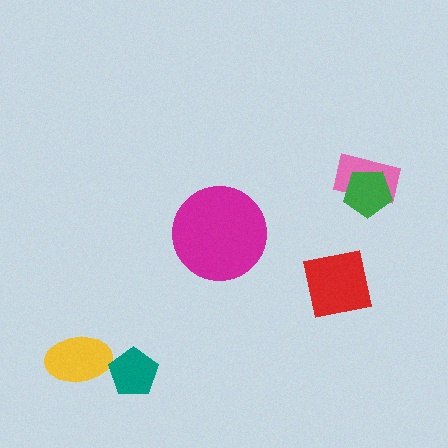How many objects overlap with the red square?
0 objects overlap with the red square.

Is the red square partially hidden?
No, no other shape covers it.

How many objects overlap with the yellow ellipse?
0 objects overlap with the yellow ellipse.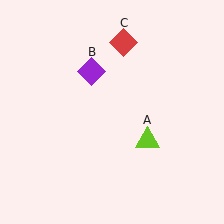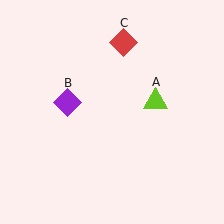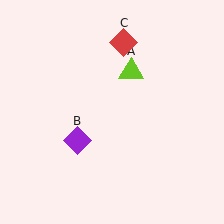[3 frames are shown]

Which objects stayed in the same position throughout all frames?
Red diamond (object C) remained stationary.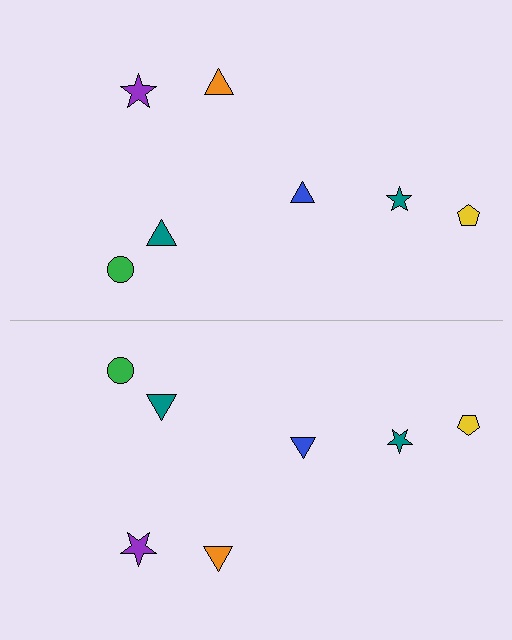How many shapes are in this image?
There are 14 shapes in this image.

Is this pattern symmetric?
Yes, this pattern has bilateral (reflection) symmetry.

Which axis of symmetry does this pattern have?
The pattern has a horizontal axis of symmetry running through the center of the image.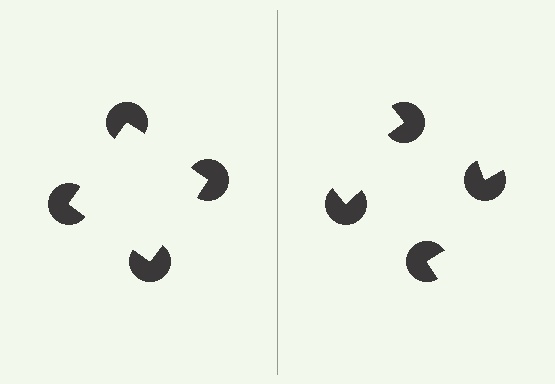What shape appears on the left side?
An illusory square.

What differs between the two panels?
The pac-man discs are positioned identically on both sides; only the wedge orientations differ. On the left they align to a square; on the right they are misaligned.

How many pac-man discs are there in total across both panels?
8 — 4 on each side.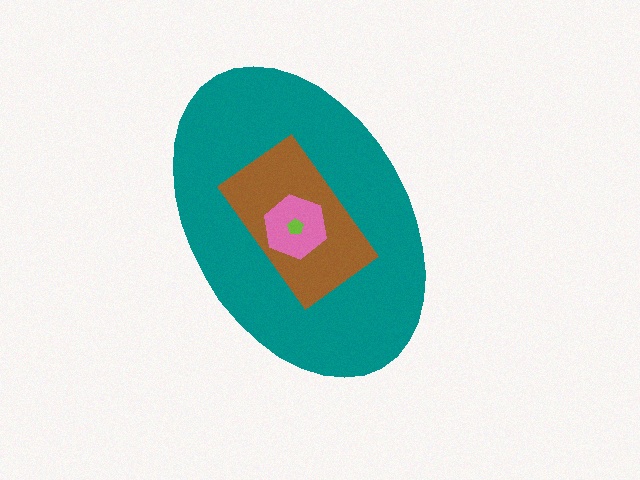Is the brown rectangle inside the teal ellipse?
Yes.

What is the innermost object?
The lime pentagon.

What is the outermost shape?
The teal ellipse.